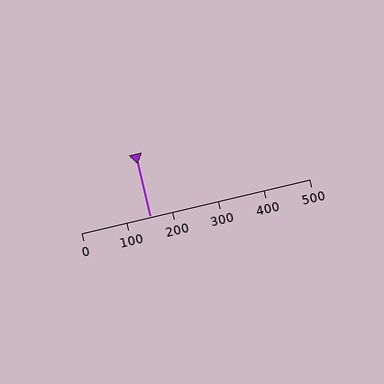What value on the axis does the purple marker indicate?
The marker indicates approximately 150.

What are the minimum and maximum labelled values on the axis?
The axis runs from 0 to 500.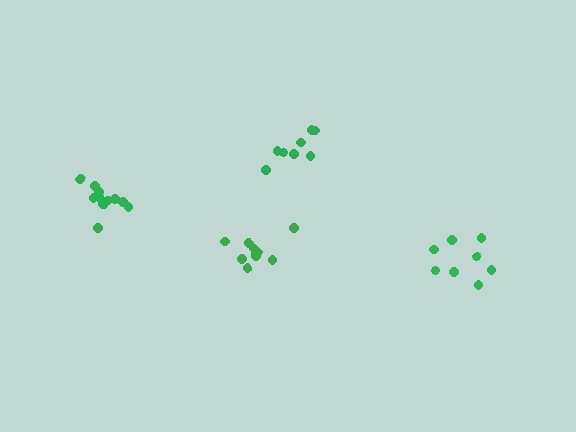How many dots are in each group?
Group 1: 9 dots, Group 2: 12 dots, Group 3: 8 dots, Group 4: 8 dots (37 total).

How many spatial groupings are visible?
There are 4 spatial groupings.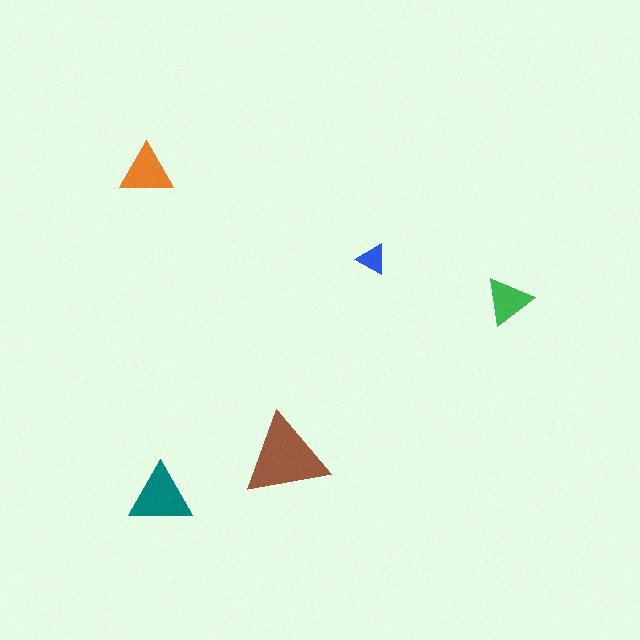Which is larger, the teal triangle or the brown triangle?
The brown one.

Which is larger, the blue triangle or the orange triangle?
The orange one.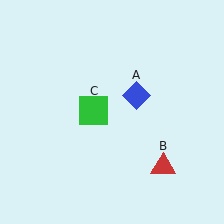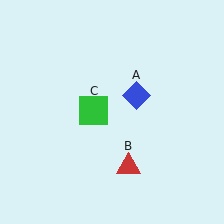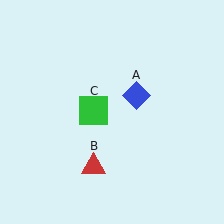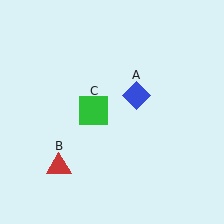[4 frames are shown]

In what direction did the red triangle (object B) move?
The red triangle (object B) moved left.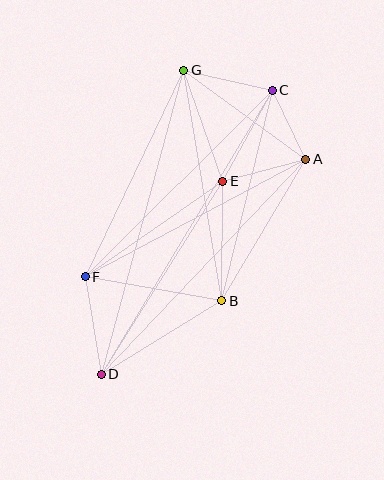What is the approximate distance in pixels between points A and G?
The distance between A and G is approximately 151 pixels.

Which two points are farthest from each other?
Points C and D are farthest from each other.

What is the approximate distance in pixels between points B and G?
The distance between B and G is approximately 234 pixels.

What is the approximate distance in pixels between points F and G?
The distance between F and G is approximately 229 pixels.